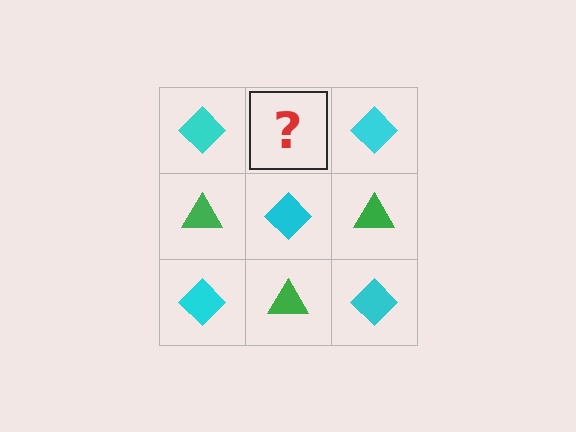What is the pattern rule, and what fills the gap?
The rule is that it alternates cyan diamond and green triangle in a checkerboard pattern. The gap should be filled with a green triangle.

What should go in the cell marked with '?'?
The missing cell should contain a green triangle.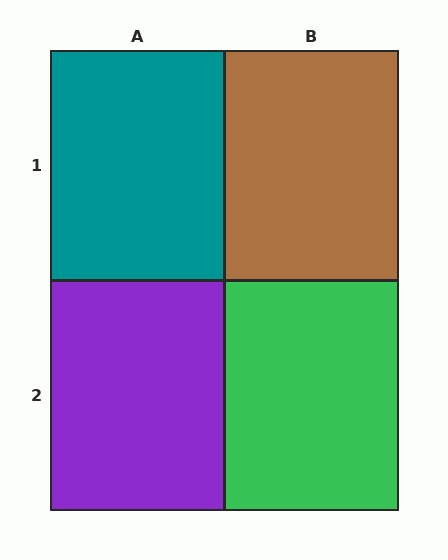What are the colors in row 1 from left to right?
Teal, brown.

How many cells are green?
1 cell is green.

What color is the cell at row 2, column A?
Purple.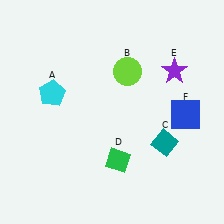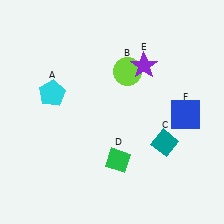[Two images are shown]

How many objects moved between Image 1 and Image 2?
1 object moved between the two images.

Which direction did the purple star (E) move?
The purple star (E) moved left.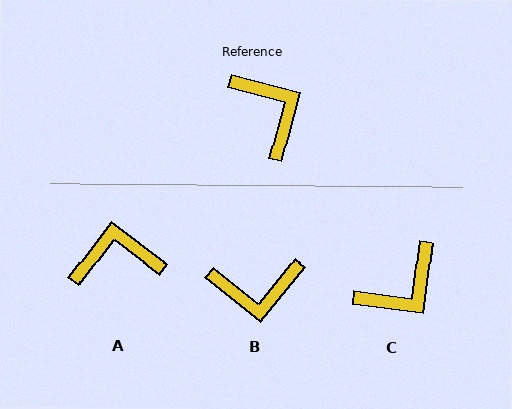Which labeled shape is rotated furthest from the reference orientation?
B, about 115 degrees away.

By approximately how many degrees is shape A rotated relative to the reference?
Approximately 67 degrees counter-clockwise.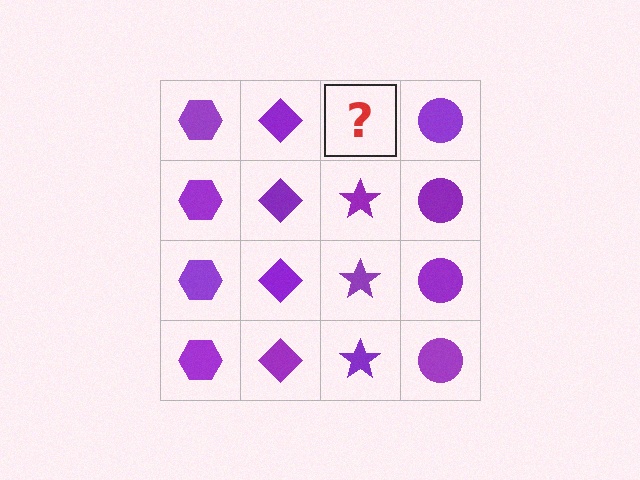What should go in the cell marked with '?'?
The missing cell should contain a purple star.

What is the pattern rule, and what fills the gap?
The rule is that each column has a consistent shape. The gap should be filled with a purple star.